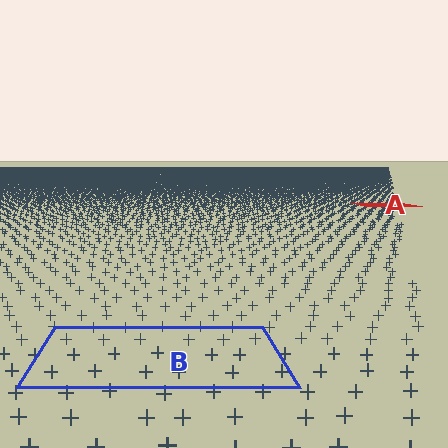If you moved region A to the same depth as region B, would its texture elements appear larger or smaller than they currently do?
They would appear larger. At a closer depth, the same texture elements are projected at a bigger on-screen size.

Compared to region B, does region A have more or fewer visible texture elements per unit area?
Region A has more texture elements per unit area — they are packed more densely because it is farther away.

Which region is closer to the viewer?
Region B is closer. The texture elements there are larger and more spread out.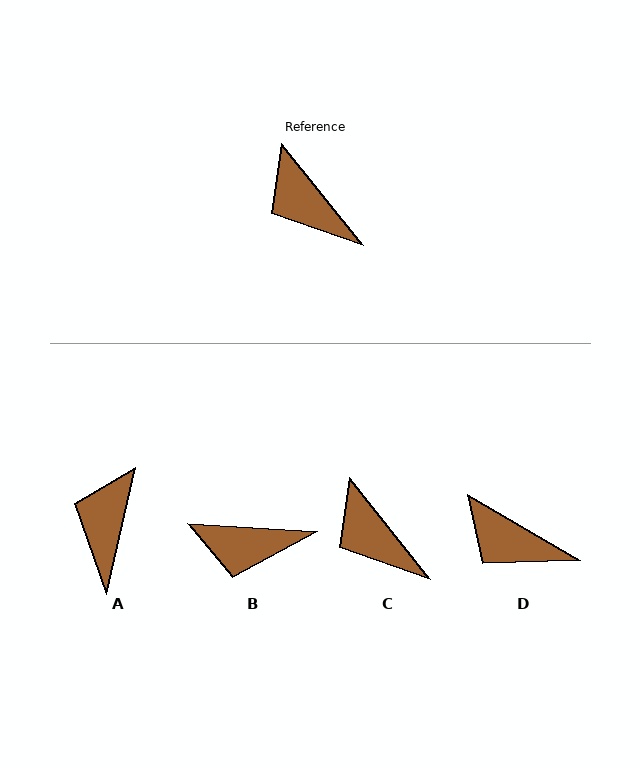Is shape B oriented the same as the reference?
No, it is off by about 48 degrees.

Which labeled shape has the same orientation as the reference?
C.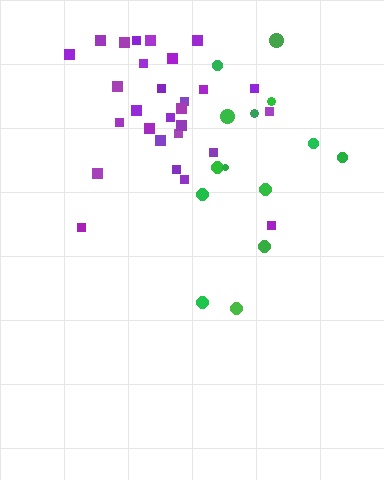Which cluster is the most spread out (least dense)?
Green.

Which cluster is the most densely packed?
Purple.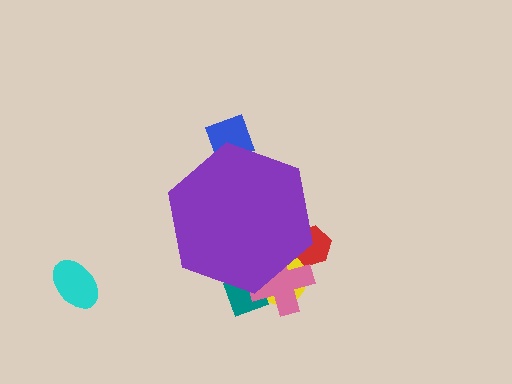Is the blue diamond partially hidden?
Yes, the blue diamond is partially hidden behind the purple hexagon.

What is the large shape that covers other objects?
A purple hexagon.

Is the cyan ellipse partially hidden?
No, the cyan ellipse is fully visible.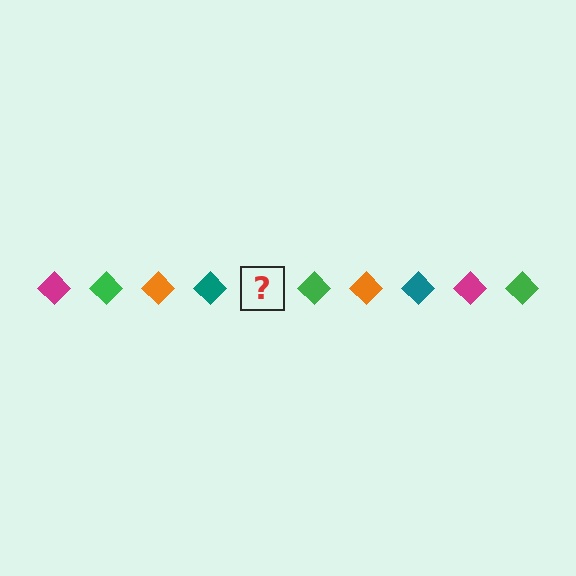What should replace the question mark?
The question mark should be replaced with a magenta diamond.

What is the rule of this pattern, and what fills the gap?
The rule is that the pattern cycles through magenta, green, orange, teal diamonds. The gap should be filled with a magenta diamond.